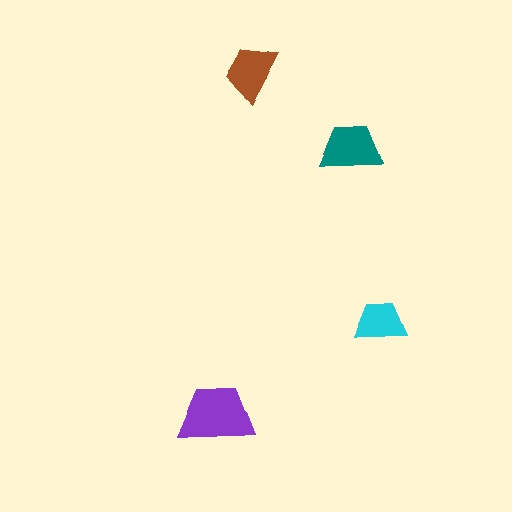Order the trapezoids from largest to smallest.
the purple one, the teal one, the brown one, the cyan one.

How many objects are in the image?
There are 4 objects in the image.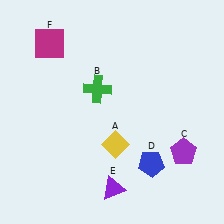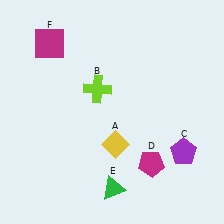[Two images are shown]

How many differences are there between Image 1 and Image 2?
There are 3 differences between the two images.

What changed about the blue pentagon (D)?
In Image 1, D is blue. In Image 2, it changed to magenta.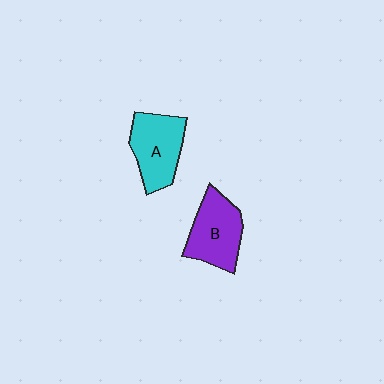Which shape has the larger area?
Shape B (purple).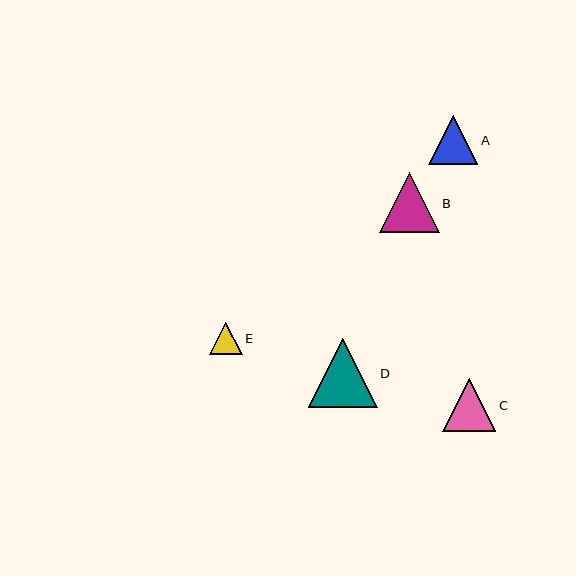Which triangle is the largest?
Triangle D is the largest with a size of approximately 69 pixels.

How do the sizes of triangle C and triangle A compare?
Triangle C and triangle A are approximately the same size.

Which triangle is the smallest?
Triangle E is the smallest with a size of approximately 32 pixels.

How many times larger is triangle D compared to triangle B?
Triangle D is approximately 1.2 times the size of triangle B.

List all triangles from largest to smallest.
From largest to smallest: D, B, C, A, E.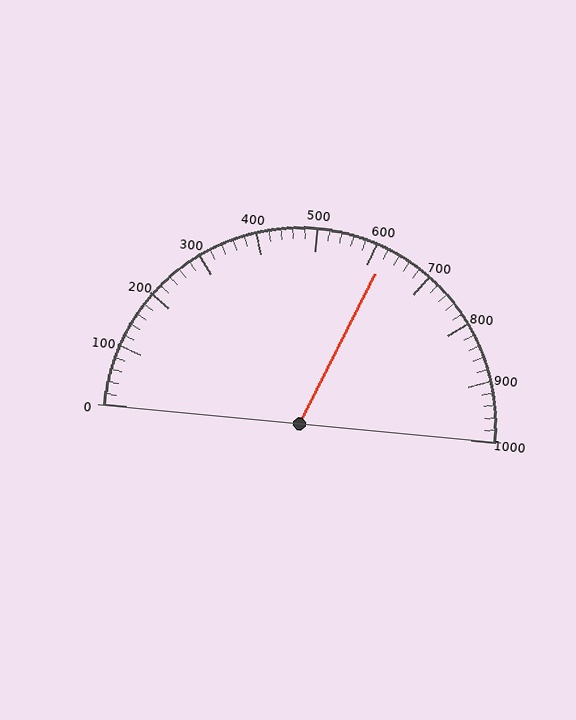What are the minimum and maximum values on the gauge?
The gauge ranges from 0 to 1000.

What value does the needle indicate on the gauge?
The needle indicates approximately 620.